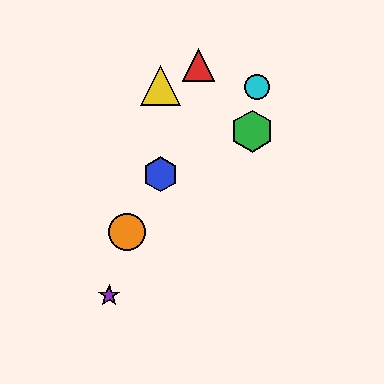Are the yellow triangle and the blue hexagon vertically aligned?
Yes, both are at x≈161.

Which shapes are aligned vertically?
The blue hexagon, the yellow triangle are aligned vertically.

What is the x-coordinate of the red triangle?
The red triangle is at x≈199.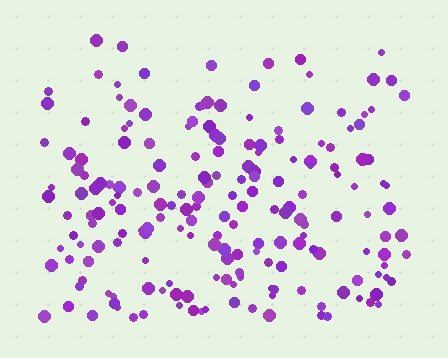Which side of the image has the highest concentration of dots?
The bottom.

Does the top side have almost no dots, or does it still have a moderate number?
Still a moderate number, just noticeably fewer than the bottom.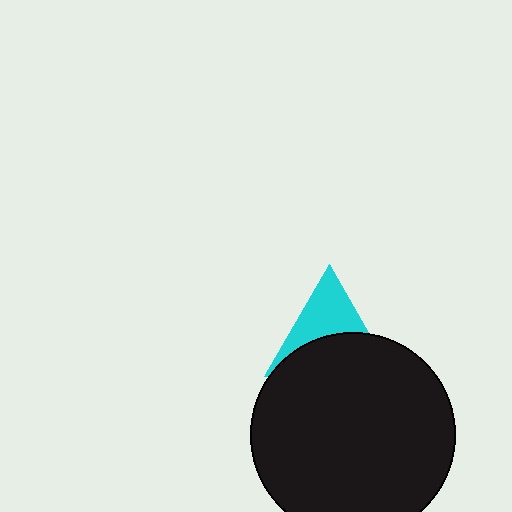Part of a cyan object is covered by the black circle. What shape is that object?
It is a triangle.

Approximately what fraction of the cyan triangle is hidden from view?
Roughly 54% of the cyan triangle is hidden behind the black circle.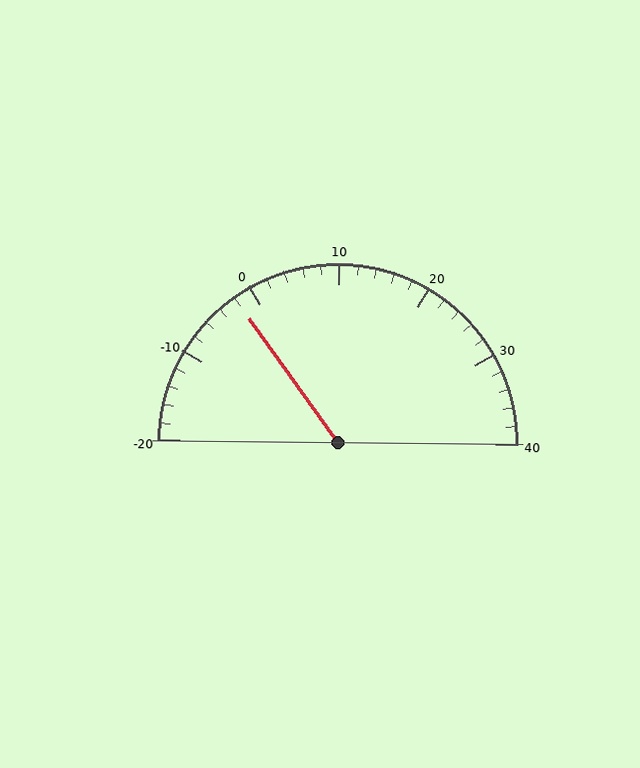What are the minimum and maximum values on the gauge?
The gauge ranges from -20 to 40.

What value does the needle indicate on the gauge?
The needle indicates approximately -2.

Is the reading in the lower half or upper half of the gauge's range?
The reading is in the lower half of the range (-20 to 40).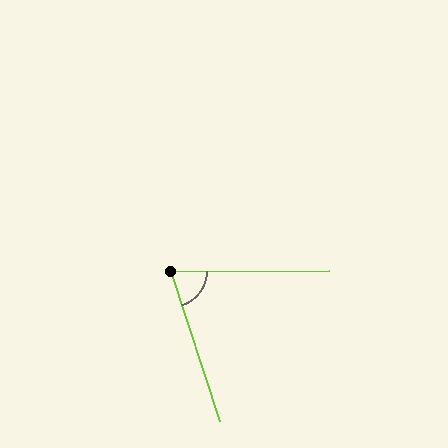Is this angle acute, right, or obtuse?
It is acute.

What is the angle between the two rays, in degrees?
Approximately 72 degrees.